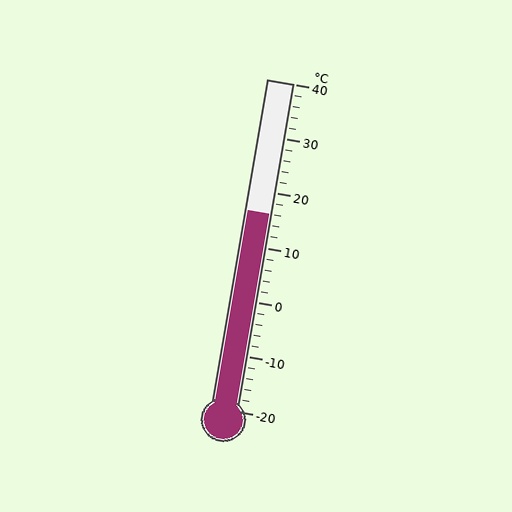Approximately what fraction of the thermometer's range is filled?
The thermometer is filled to approximately 60% of its range.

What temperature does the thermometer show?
The thermometer shows approximately 16°C.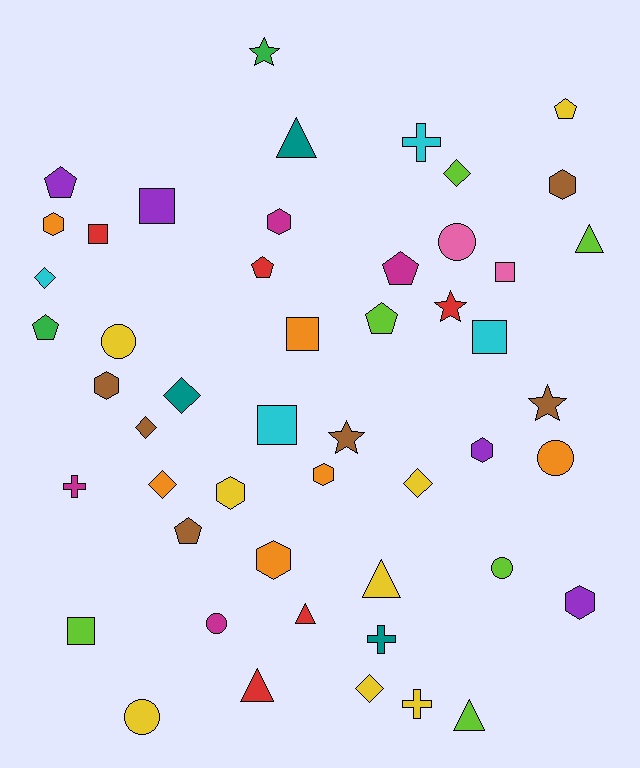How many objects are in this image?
There are 50 objects.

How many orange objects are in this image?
There are 6 orange objects.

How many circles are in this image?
There are 6 circles.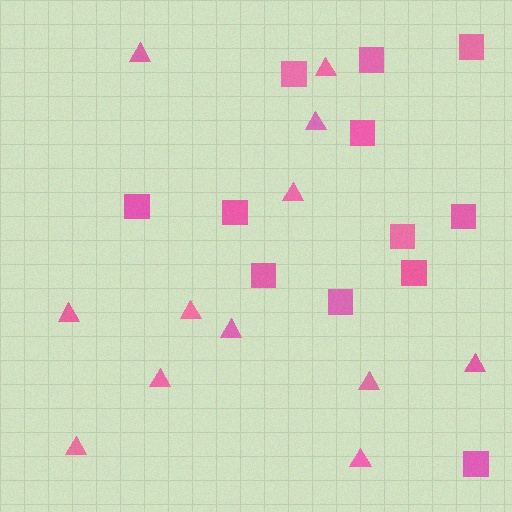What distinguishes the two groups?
There are 2 groups: one group of squares (12) and one group of triangles (12).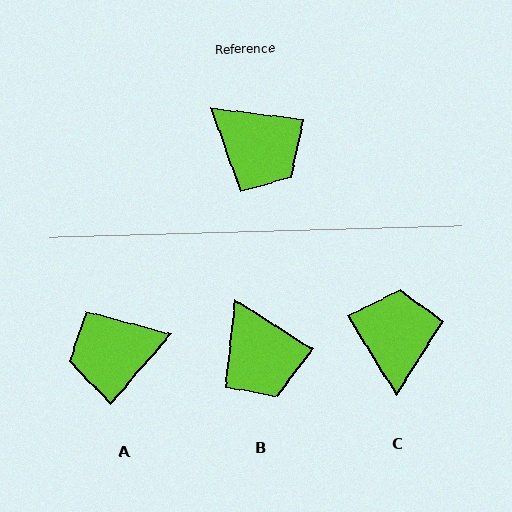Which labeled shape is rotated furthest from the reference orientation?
C, about 128 degrees away.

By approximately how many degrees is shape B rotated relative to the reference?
Approximately 26 degrees clockwise.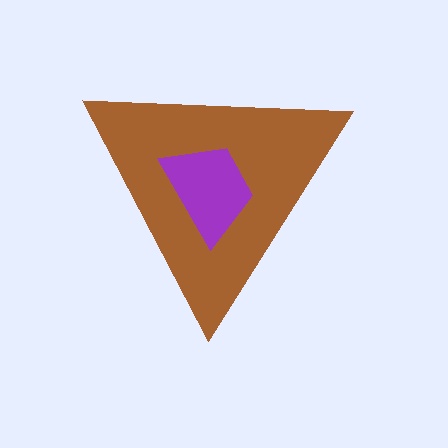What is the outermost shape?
The brown triangle.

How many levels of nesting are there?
2.